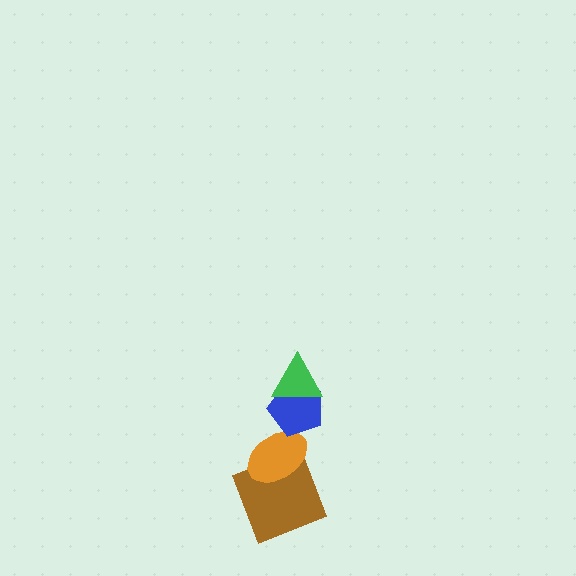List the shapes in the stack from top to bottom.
From top to bottom: the green triangle, the blue pentagon, the orange ellipse, the brown square.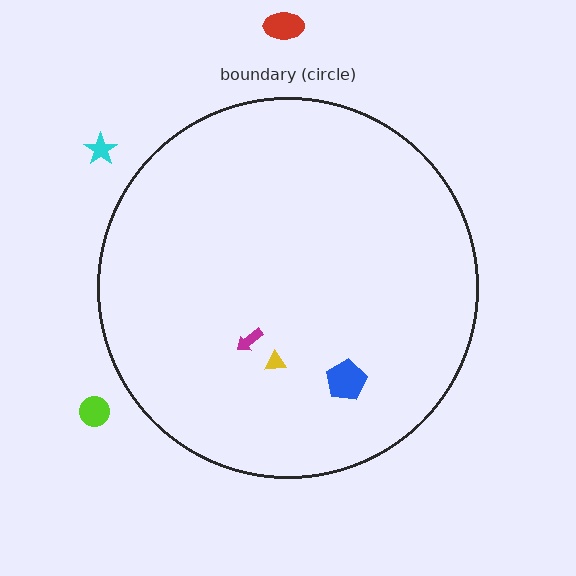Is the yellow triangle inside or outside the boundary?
Inside.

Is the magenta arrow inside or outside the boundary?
Inside.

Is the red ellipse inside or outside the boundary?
Outside.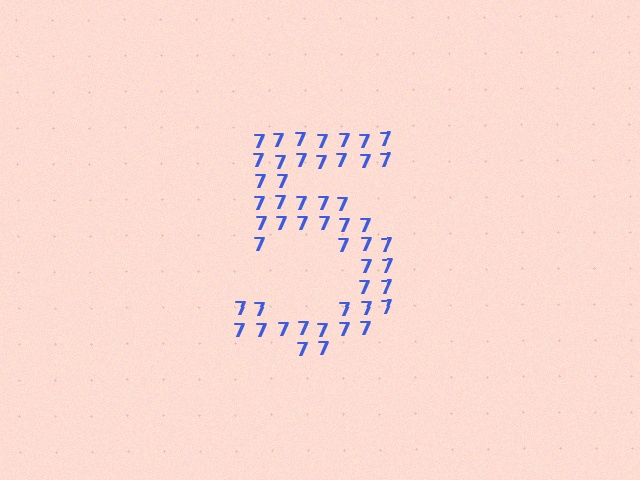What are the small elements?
The small elements are digit 7's.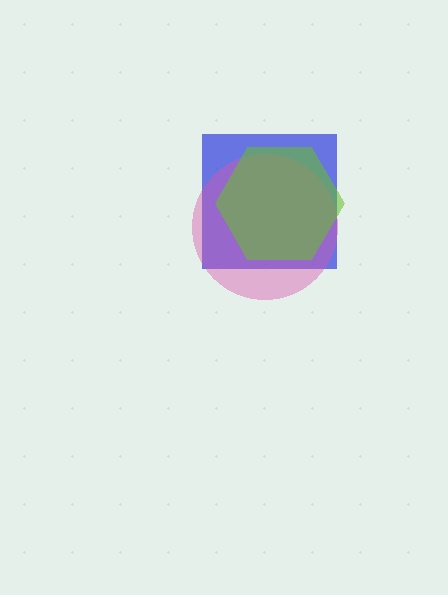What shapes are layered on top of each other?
The layered shapes are: a blue square, a pink circle, a lime hexagon.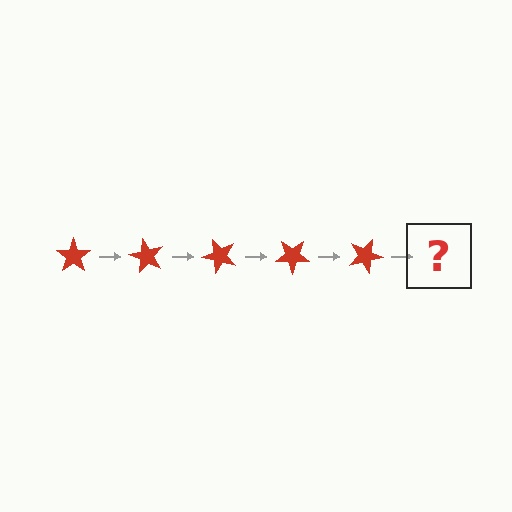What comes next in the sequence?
The next element should be a red star rotated 300 degrees.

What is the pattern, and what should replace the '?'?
The pattern is that the star rotates 60 degrees each step. The '?' should be a red star rotated 300 degrees.